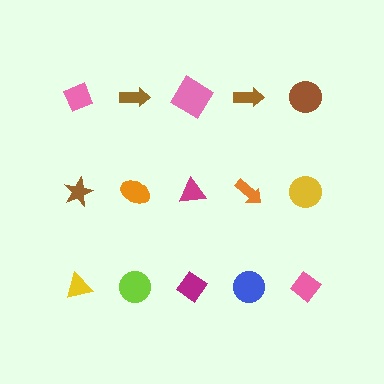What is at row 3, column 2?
A lime circle.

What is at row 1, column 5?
A brown circle.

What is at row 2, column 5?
A yellow circle.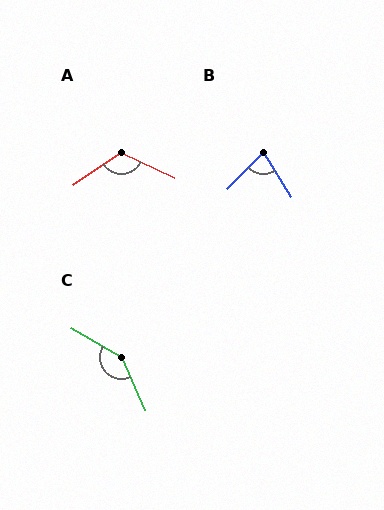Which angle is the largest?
C, at approximately 144 degrees.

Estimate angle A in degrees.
Approximately 121 degrees.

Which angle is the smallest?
B, at approximately 76 degrees.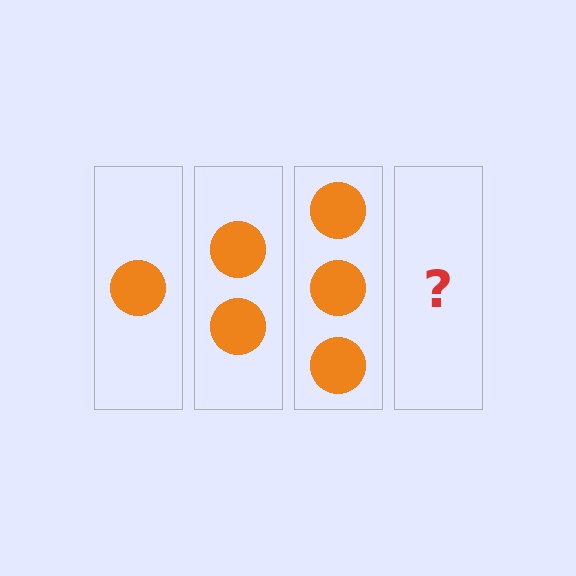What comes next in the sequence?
The next element should be 4 circles.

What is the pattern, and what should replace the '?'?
The pattern is that each step adds one more circle. The '?' should be 4 circles.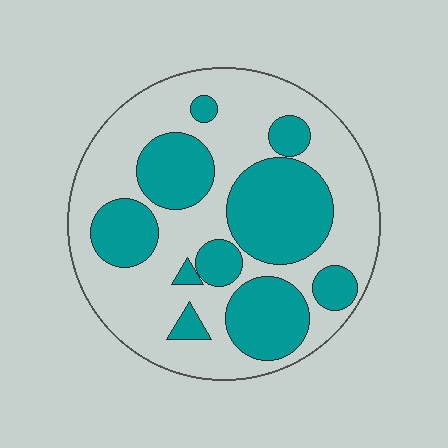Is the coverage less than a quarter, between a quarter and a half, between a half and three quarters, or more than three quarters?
Between a quarter and a half.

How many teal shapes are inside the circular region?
10.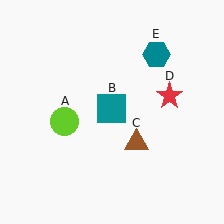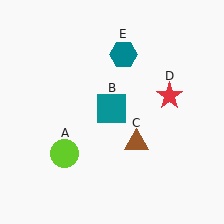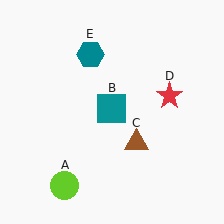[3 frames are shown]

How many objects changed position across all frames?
2 objects changed position: lime circle (object A), teal hexagon (object E).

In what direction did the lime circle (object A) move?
The lime circle (object A) moved down.